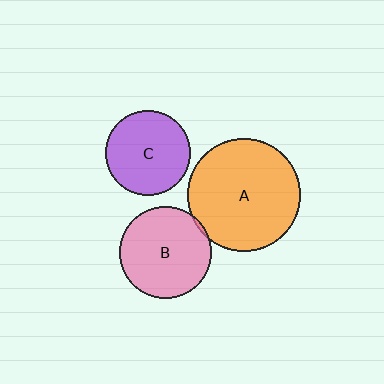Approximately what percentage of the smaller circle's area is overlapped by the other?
Approximately 5%.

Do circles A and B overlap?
Yes.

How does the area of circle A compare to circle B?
Approximately 1.5 times.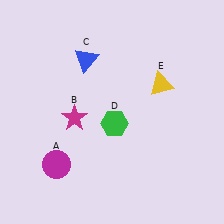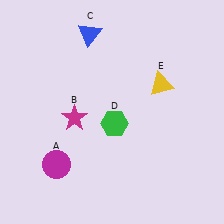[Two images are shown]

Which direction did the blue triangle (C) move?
The blue triangle (C) moved up.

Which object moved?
The blue triangle (C) moved up.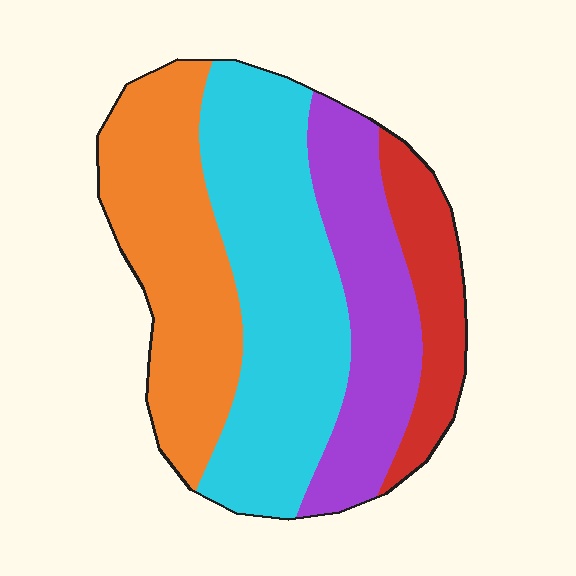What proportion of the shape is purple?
Purple takes up less than a quarter of the shape.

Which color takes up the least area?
Red, at roughly 15%.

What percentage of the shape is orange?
Orange takes up about one quarter (1/4) of the shape.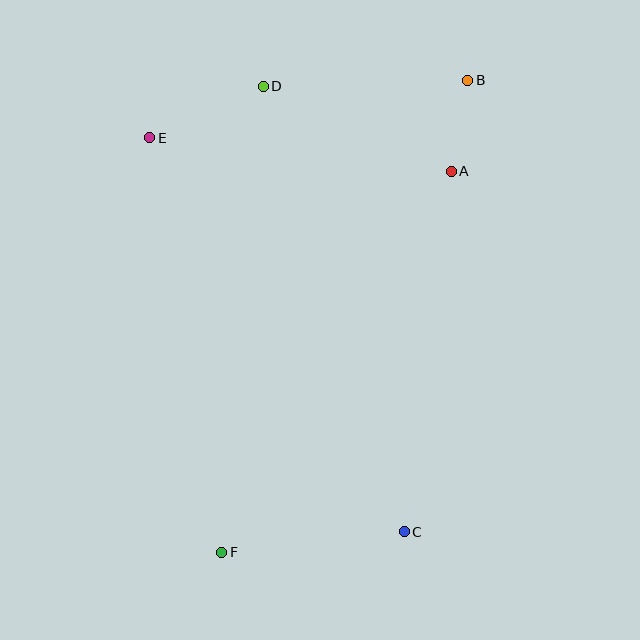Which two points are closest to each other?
Points A and B are closest to each other.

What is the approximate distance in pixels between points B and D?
The distance between B and D is approximately 204 pixels.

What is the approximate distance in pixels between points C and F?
The distance between C and F is approximately 184 pixels.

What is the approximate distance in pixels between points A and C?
The distance between A and C is approximately 363 pixels.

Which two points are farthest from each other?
Points B and F are farthest from each other.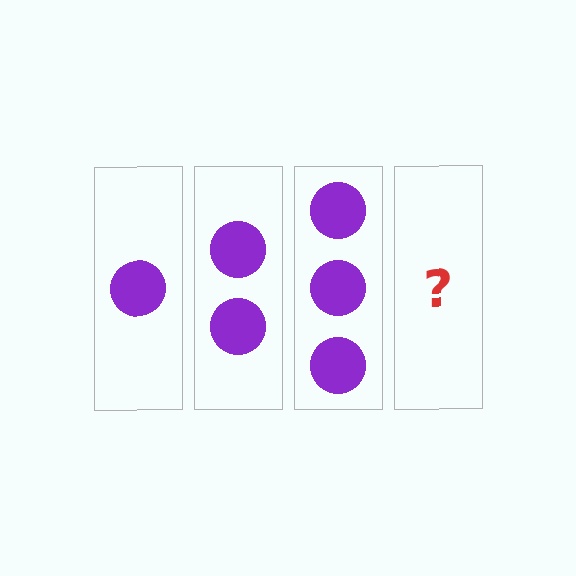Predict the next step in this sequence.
The next step is 4 circles.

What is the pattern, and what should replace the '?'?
The pattern is that each step adds one more circle. The '?' should be 4 circles.